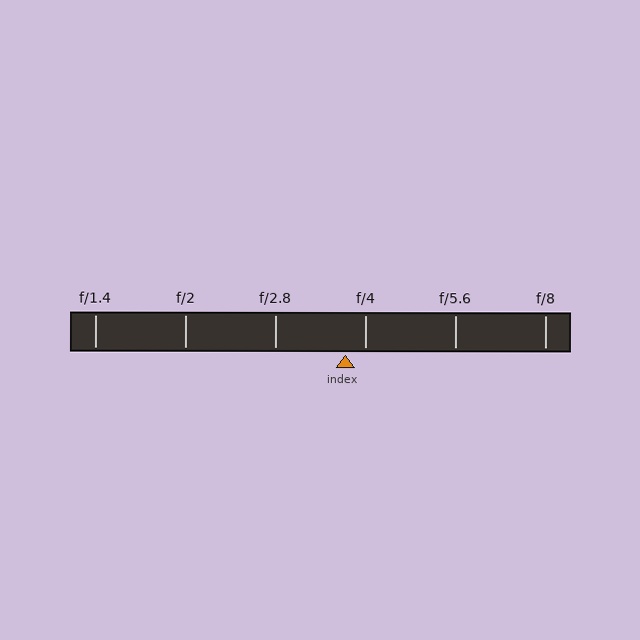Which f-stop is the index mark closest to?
The index mark is closest to f/4.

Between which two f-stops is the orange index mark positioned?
The index mark is between f/2.8 and f/4.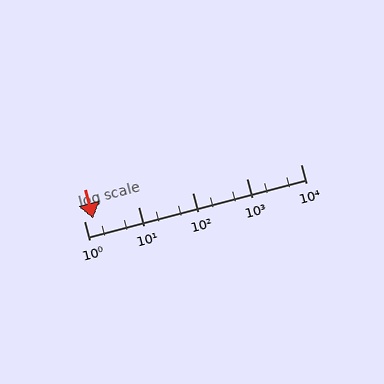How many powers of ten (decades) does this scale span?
The scale spans 4 decades, from 1 to 10000.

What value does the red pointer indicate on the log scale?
The pointer indicates approximately 1.5.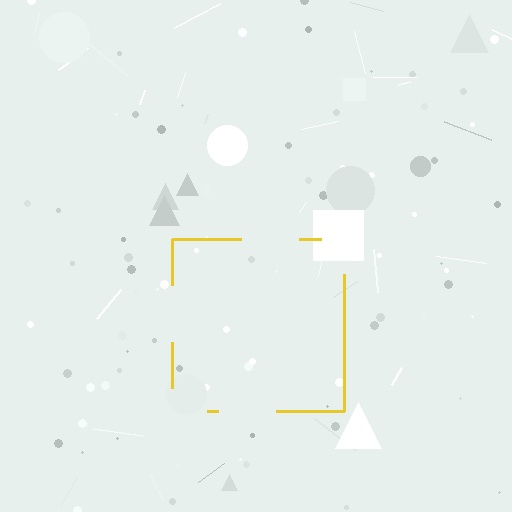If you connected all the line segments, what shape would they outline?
They would outline a square.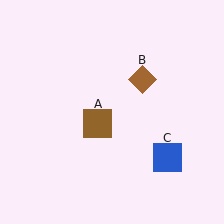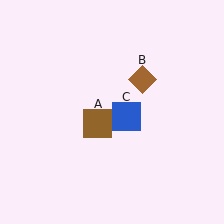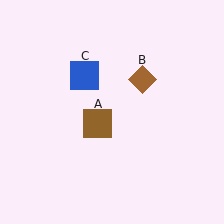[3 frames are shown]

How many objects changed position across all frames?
1 object changed position: blue square (object C).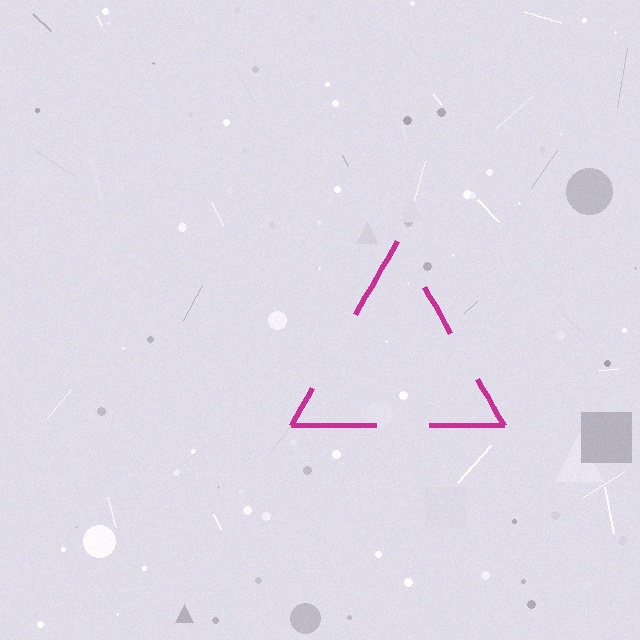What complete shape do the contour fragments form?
The contour fragments form a triangle.